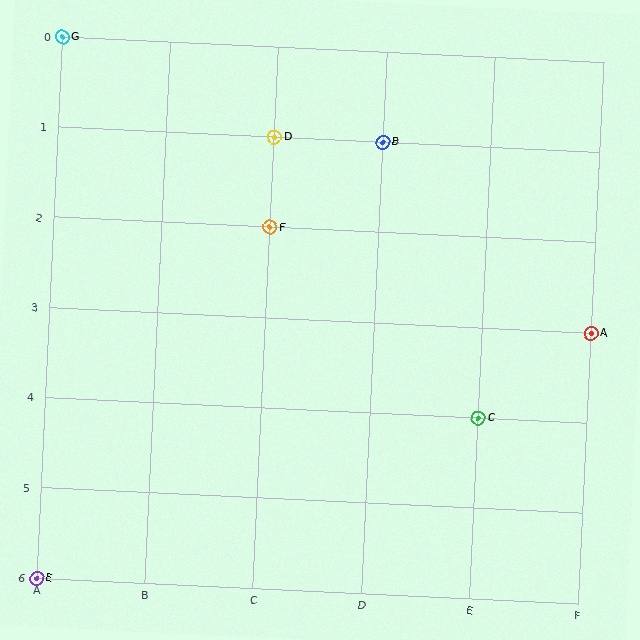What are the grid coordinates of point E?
Point E is at grid coordinates (A, 6).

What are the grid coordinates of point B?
Point B is at grid coordinates (D, 1).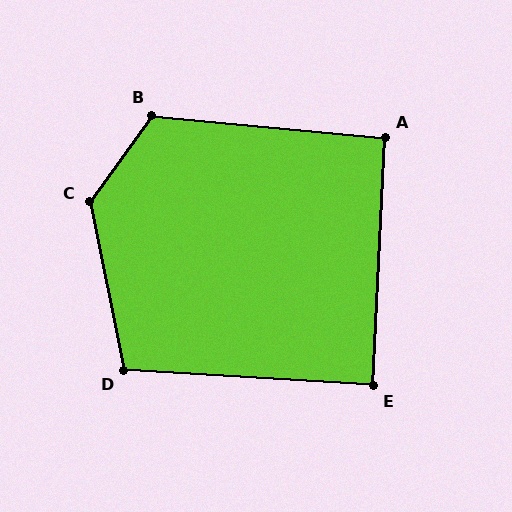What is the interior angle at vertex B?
Approximately 120 degrees (obtuse).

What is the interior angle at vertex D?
Approximately 105 degrees (obtuse).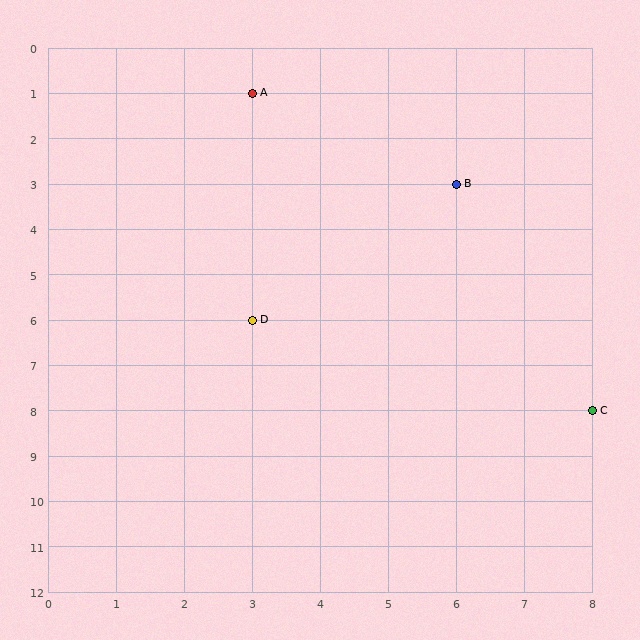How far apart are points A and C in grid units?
Points A and C are 5 columns and 7 rows apart (about 8.6 grid units diagonally).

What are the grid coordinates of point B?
Point B is at grid coordinates (6, 3).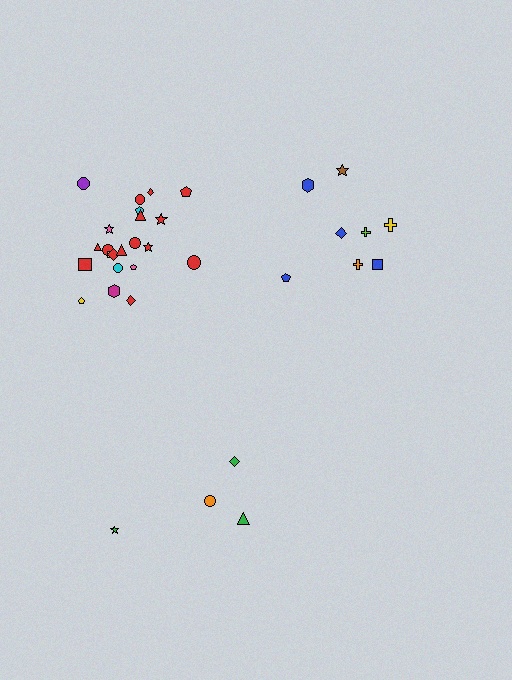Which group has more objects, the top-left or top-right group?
The top-left group.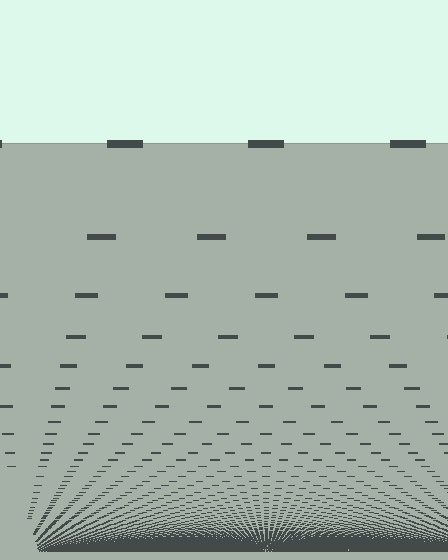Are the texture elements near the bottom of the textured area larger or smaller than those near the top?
Smaller. The gradient is inverted — elements near the bottom are smaller and denser.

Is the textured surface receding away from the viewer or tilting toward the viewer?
The surface appears to tilt toward the viewer. Texture elements get larger and sparser toward the top.